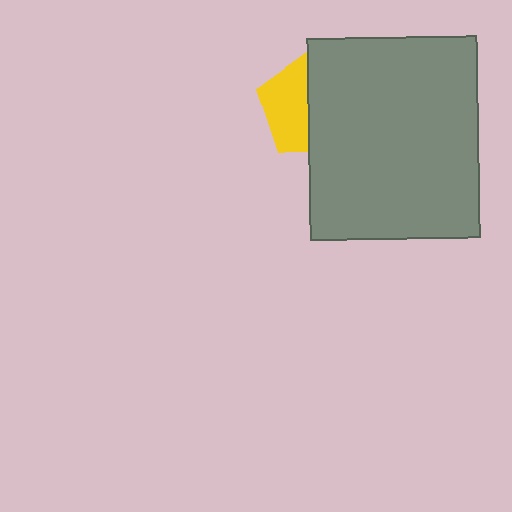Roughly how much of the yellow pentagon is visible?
A small part of it is visible (roughly 45%).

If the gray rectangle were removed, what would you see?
You would see the complete yellow pentagon.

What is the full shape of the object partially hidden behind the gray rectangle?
The partially hidden object is a yellow pentagon.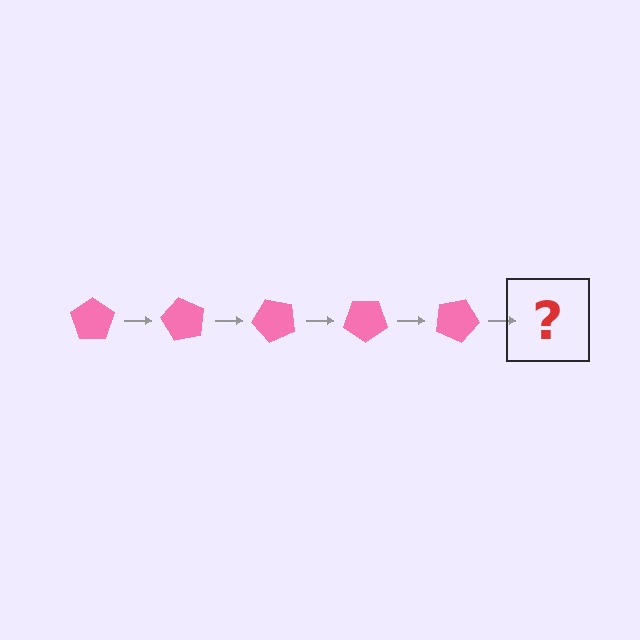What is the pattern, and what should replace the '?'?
The pattern is that the pentagon rotates 60 degrees each step. The '?' should be a pink pentagon rotated 300 degrees.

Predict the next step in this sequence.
The next step is a pink pentagon rotated 300 degrees.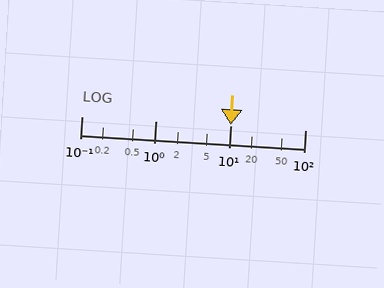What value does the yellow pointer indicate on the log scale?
The pointer indicates approximately 10.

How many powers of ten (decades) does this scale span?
The scale spans 3 decades, from 0.1 to 100.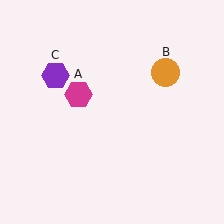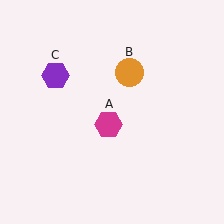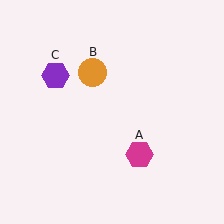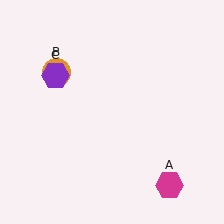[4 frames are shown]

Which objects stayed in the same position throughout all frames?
Purple hexagon (object C) remained stationary.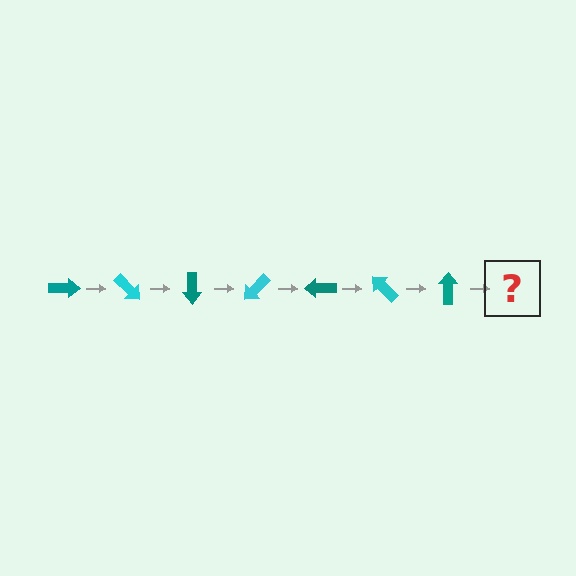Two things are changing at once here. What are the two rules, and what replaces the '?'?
The two rules are that it rotates 45 degrees each step and the color cycles through teal and cyan. The '?' should be a cyan arrow, rotated 315 degrees from the start.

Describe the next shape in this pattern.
It should be a cyan arrow, rotated 315 degrees from the start.